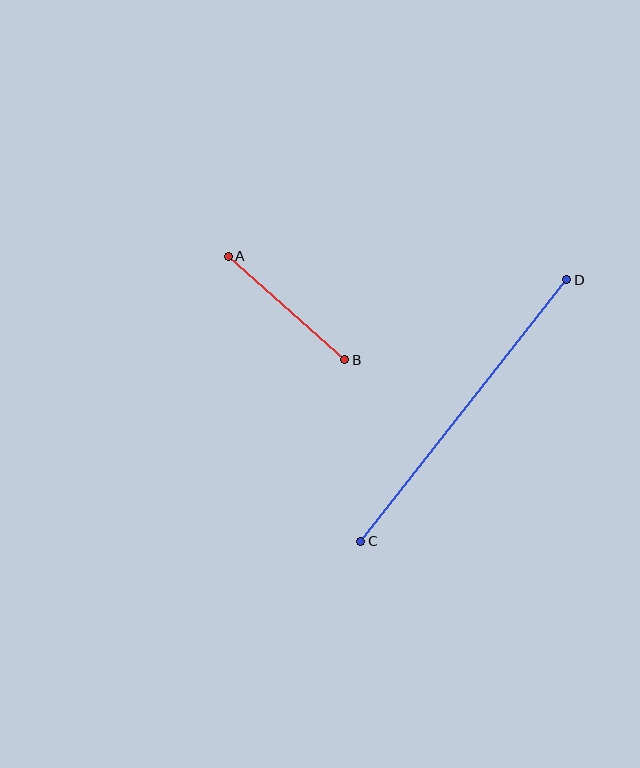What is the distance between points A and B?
The distance is approximately 156 pixels.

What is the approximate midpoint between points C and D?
The midpoint is at approximately (464, 411) pixels.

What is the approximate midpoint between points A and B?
The midpoint is at approximately (287, 308) pixels.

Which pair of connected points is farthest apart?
Points C and D are farthest apart.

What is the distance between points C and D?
The distance is approximately 333 pixels.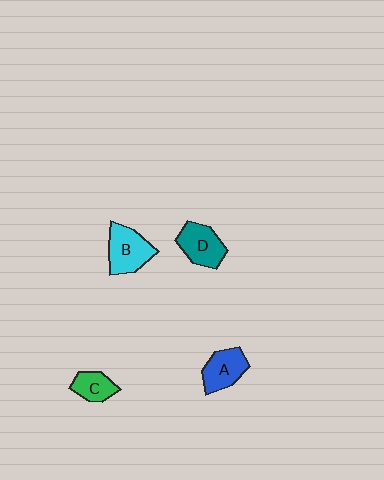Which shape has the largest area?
Shape B (cyan).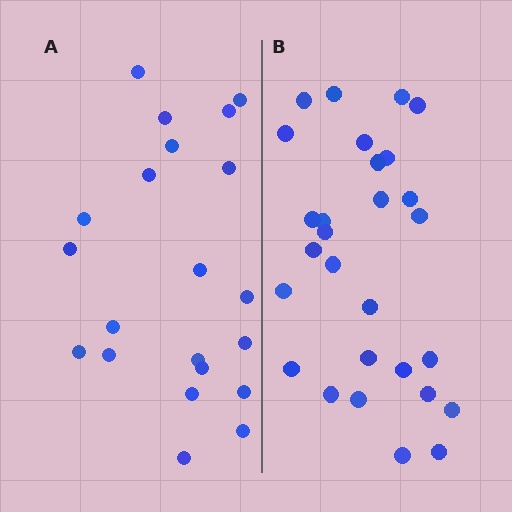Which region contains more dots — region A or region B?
Region B (the right region) has more dots.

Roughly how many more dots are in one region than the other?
Region B has roughly 8 or so more dots than region A.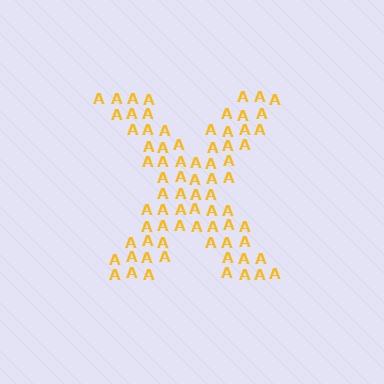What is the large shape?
The large shape is the letter X.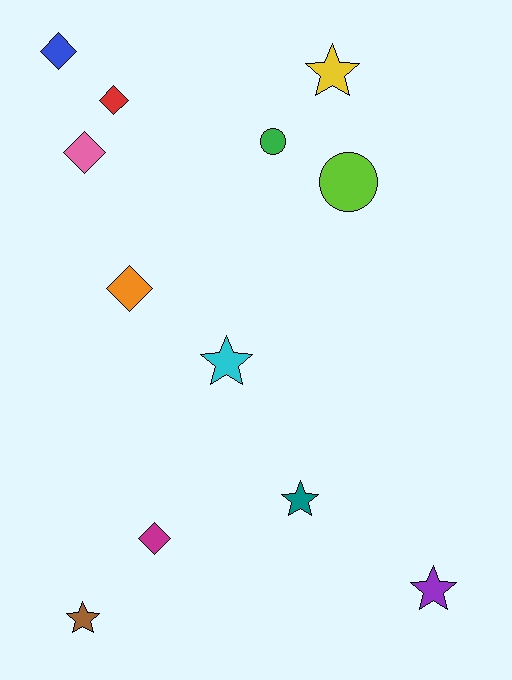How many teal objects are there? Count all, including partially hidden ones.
There is 1 teal object.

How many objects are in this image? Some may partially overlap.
There are 12 objects.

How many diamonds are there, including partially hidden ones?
There are 5 diamonds.